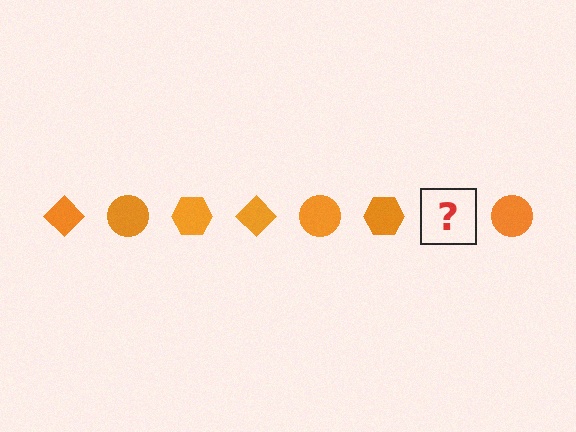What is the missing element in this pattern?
The missing element is an orange diamond.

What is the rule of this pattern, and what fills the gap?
The rule is that the pattern cycles through diamond, circle, hexagon shapes in orange. The gap should be filled with an orange diamond.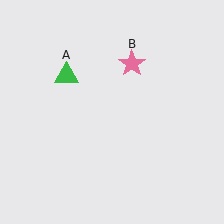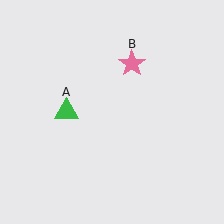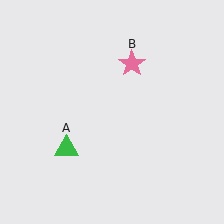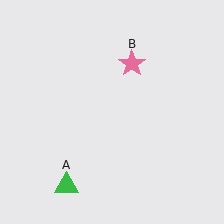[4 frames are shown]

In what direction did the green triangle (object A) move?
The green triangle (object A) moved down.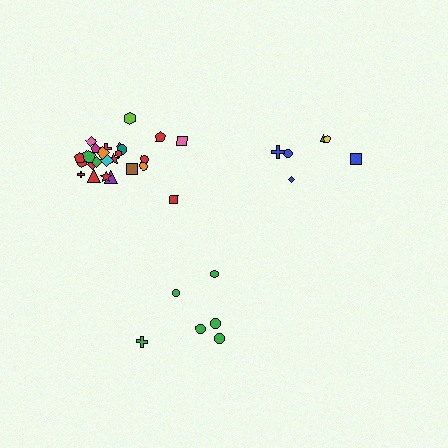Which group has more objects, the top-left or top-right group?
The top-left group.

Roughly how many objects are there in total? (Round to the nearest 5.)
Roughly 35 objects in total.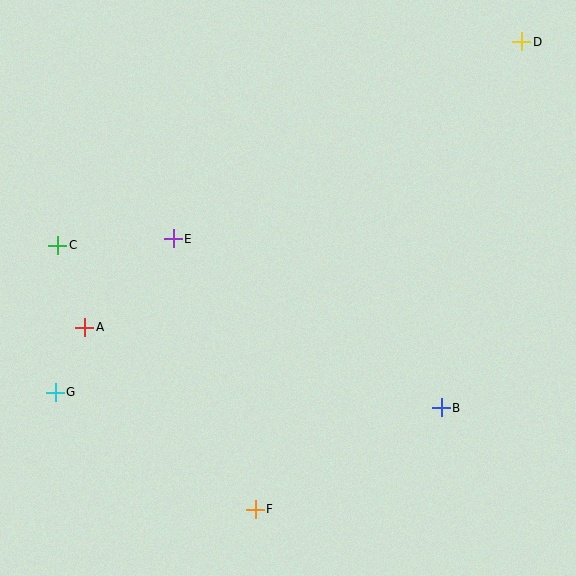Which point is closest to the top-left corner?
Point C is closest to the top-left corner.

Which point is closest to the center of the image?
Point E at (173, 239) is closest to the center.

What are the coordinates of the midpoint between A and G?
The midpoint between A and G is at (70, 360).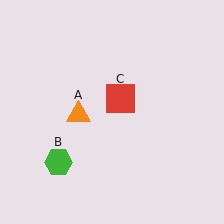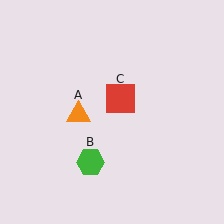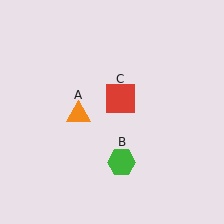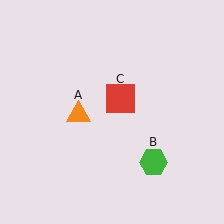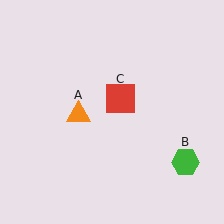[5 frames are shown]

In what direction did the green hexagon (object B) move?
The green hexagon (object B) moved right.